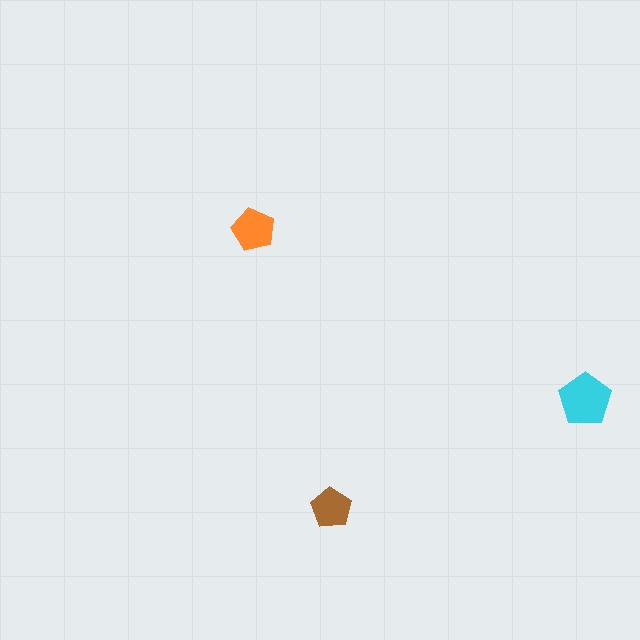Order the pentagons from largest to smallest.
the cyan one, the orange one, the brown one.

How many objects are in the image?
There are 3 objects in the image.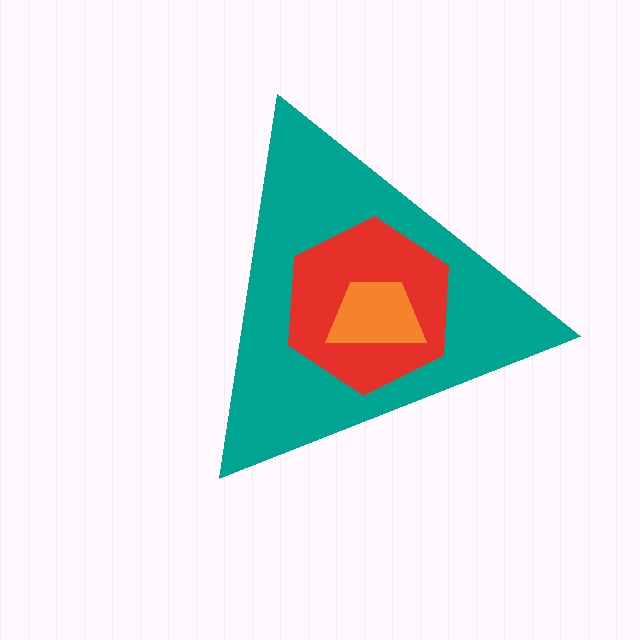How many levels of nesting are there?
3.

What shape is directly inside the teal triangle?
The red hexagon.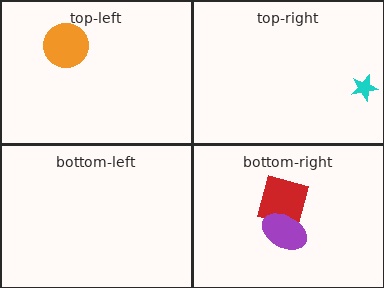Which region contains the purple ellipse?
The bottom-right region.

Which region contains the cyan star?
The top-right region.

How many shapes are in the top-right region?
1.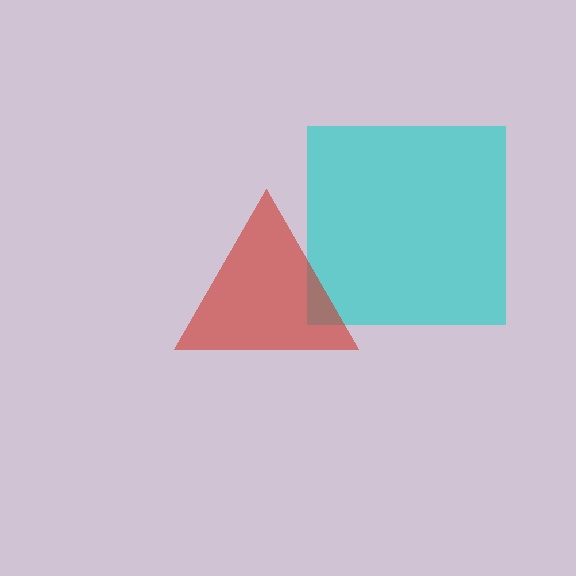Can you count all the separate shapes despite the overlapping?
Yes, there are 2 separate shapes.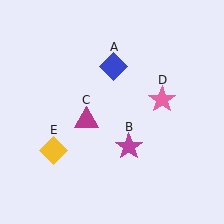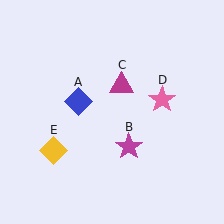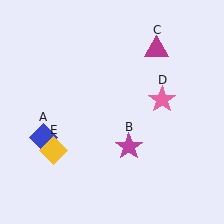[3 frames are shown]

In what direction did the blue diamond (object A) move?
The blue diamond (object A) moved down and to the left.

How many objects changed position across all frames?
2 objects changed position: blue diamond (object A), magenta triangle (object C).